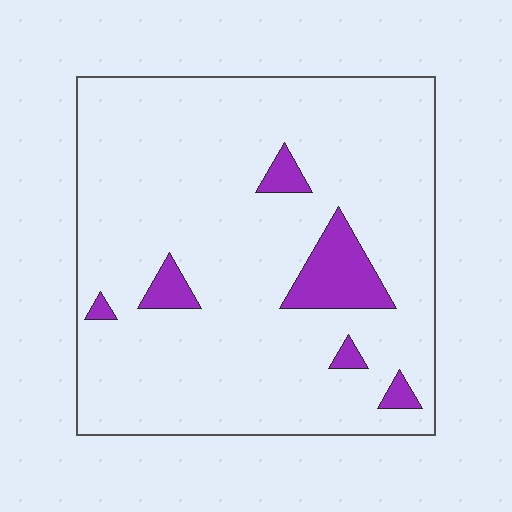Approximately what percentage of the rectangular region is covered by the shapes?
Approximately 10%.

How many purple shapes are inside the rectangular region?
6.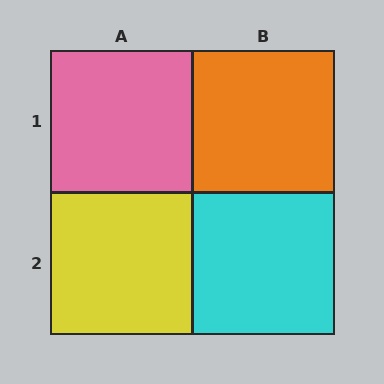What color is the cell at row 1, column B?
Orange.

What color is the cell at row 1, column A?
Pink.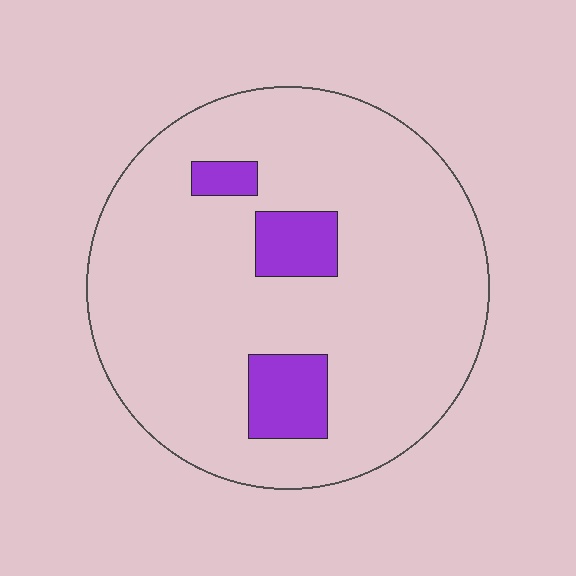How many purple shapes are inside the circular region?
3.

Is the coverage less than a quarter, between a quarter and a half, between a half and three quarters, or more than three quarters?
Less than a quarter.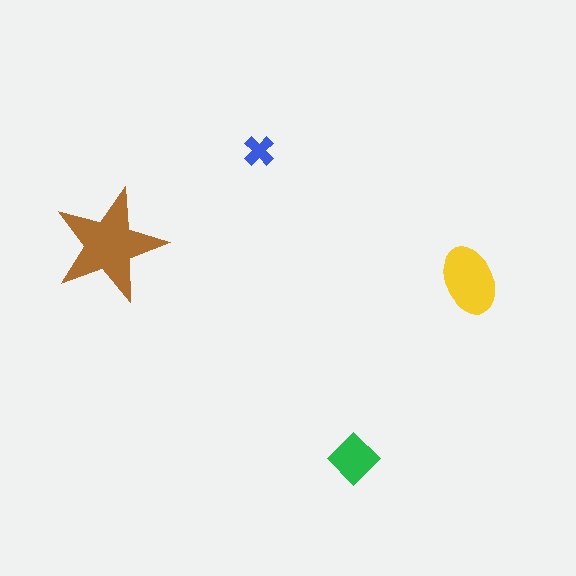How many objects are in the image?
There are 4 objects in the image.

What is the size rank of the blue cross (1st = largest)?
4th.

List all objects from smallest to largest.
The blue cross, the green diamond, the yellow ellipse, the brown star.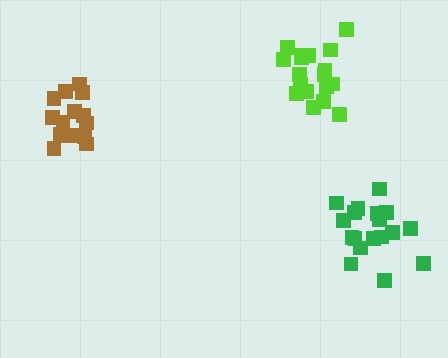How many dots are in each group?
Group 1: 19 dots, Group 2: 18 dots, Group 3: 15 dots (52 total).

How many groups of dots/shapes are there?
There are 3 groups.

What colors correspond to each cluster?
The clusters are colored: lime, green, brown.